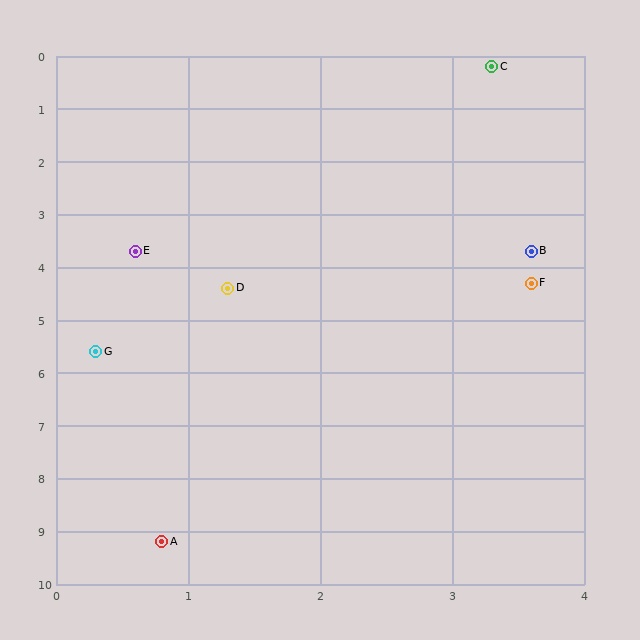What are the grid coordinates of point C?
Point C is at approximately (3.3, 0.2).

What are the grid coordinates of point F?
Point F is at approximately (3.6, 4.3).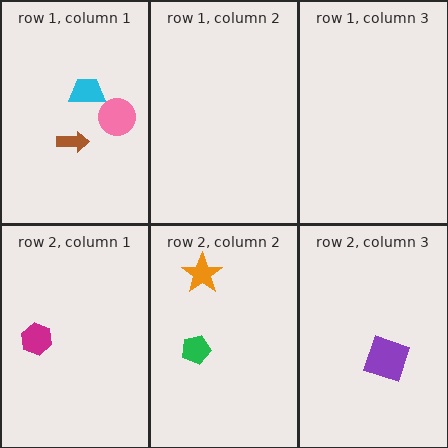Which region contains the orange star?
The row 2, column 2 region.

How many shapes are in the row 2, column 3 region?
1.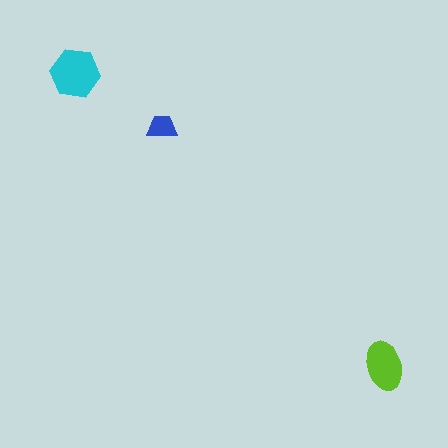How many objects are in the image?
There are 3 objects in the image.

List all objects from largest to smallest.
The cyan hexagon, the lime ellipse, the blue trapezoid.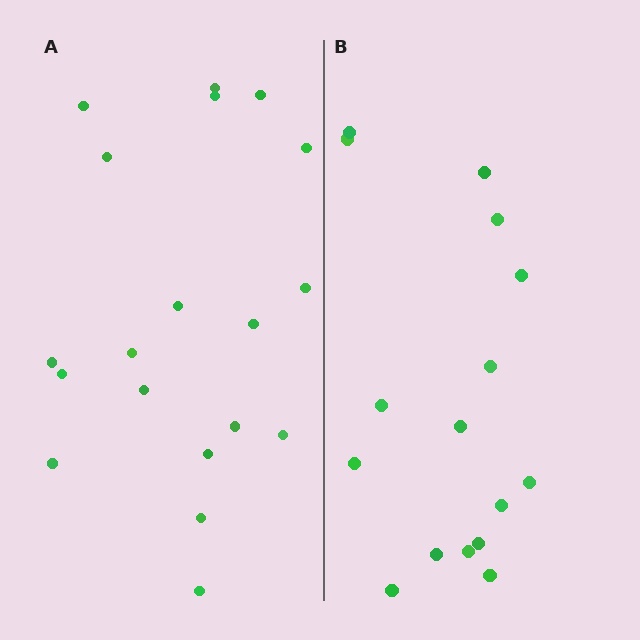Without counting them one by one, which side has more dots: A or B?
Region A (the left region) has more dots.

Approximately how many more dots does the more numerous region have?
Region A has just a few more — roughly 2 or 3 more dots than region B.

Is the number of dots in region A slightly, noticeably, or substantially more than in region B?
Region A has only slightly more — the two regions are fairly close. The ratio is roughly 1.2 to 1.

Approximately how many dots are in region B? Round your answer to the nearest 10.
About 20 dots. (The exact count is 16, which rounds to 20.)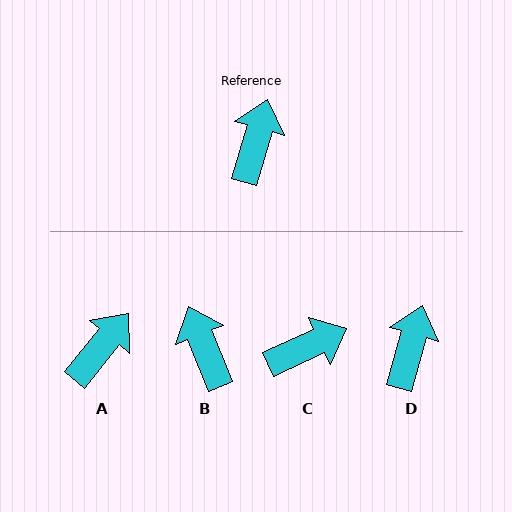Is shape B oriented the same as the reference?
No, it is off by about 38 degrees.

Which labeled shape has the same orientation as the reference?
D.